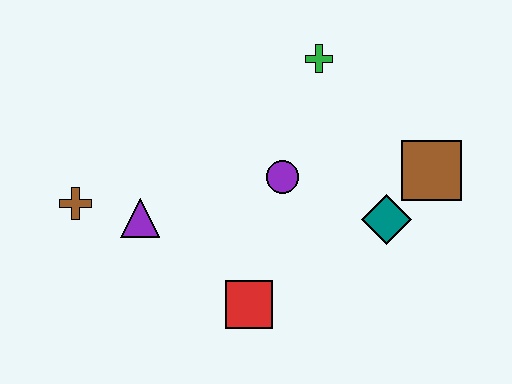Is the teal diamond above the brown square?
No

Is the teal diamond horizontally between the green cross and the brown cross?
No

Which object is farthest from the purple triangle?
The brown square is farthest from the purple triangle.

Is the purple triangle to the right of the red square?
No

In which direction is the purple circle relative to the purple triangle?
The purple circle is to the right of the purple triangle.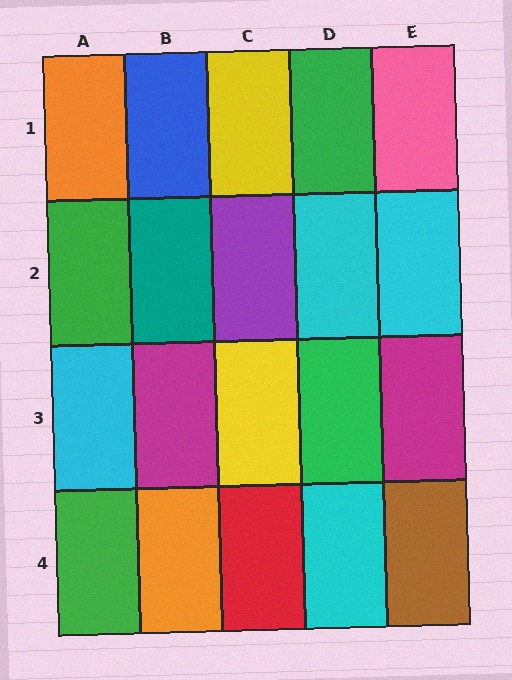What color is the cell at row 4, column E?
Brown.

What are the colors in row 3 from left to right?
Cyan, magenta, yellow, green, magenta.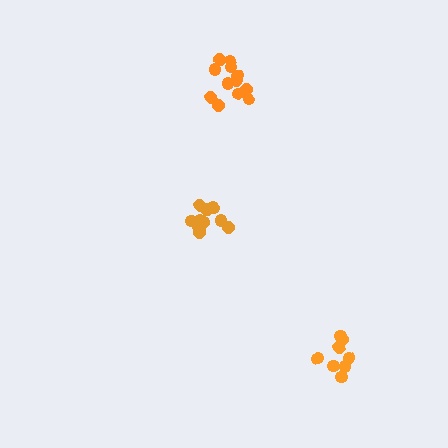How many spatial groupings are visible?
There are 3 spatial groupings.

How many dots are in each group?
Group 1: 8 dots, Group 2: 12 dots, Group 3: 12 dots (32 total).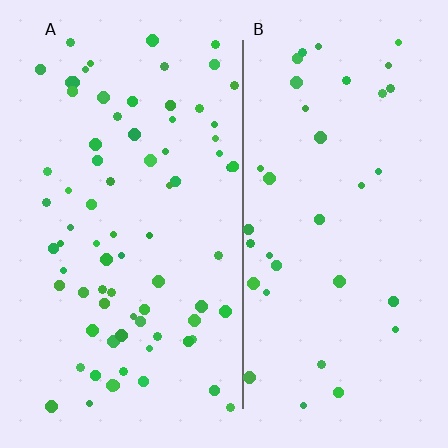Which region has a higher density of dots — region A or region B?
A (the left).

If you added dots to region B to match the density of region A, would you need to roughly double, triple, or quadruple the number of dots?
Approximately double.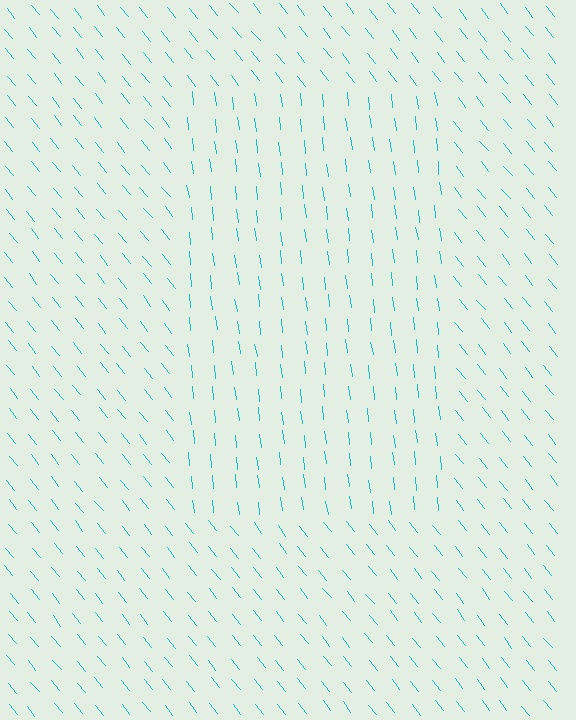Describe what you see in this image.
The image is filled with small cyan line segments. A rectangle region in the image has lines oriented differently from the surrounding lines, creating a visible texture boundary.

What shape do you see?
I see a rectangle.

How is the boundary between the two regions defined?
The boundary is defined purely by a change in line orientation (approximately 32 degrees difference). All lines are the same color and thickness.